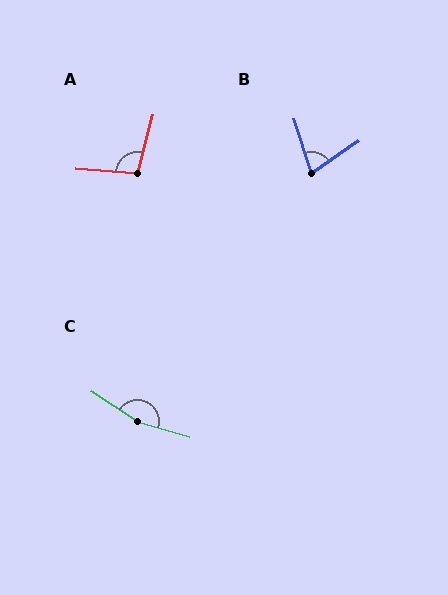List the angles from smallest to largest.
B (73°), A (100°), C (164°).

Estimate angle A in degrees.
Approximately 100 degrees.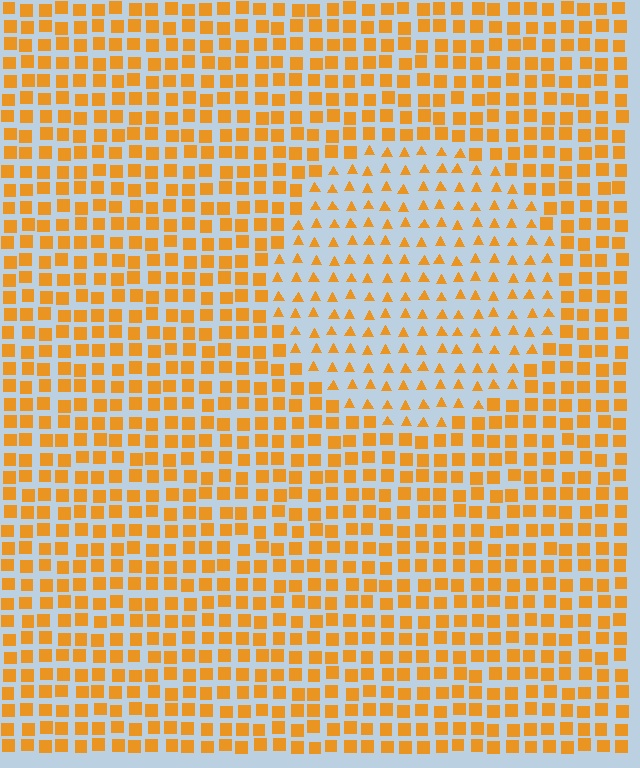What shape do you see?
I see a circle.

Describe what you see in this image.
The image is filled with small orange elements arranged in a uniform grid. A circle-shaped region contains triangles, while the surrounding area contains squares. The boundary is defined purely by the change in element shape.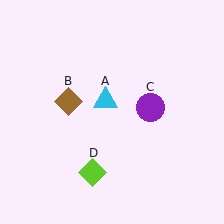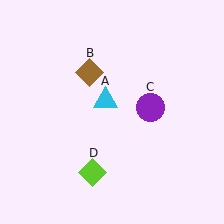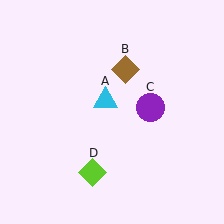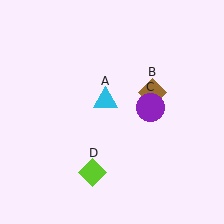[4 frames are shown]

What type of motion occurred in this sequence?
The brown diamond (object B) rotated clockwise around the center of the scene.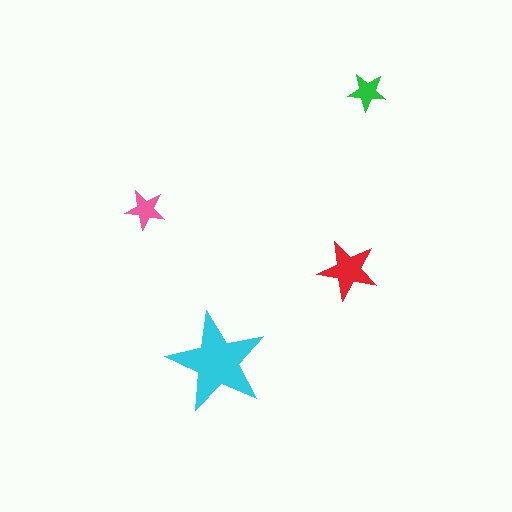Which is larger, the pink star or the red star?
The red one.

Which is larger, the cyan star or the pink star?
The cyan one.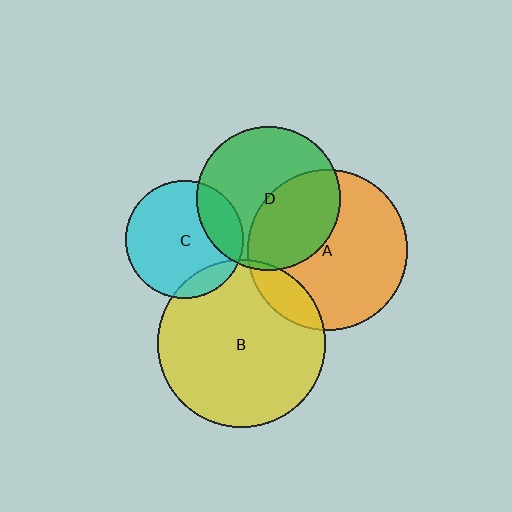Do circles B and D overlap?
Yes.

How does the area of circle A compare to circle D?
Approximately 1.2 times.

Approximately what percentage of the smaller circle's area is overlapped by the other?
Approximately 5%.